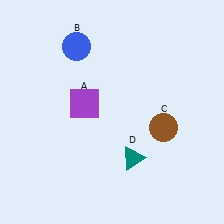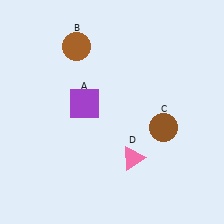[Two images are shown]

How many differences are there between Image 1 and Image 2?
There are 2 differences between the two images.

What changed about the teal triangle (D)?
In Image 1, D is teal. In Image 2, it changed to pink.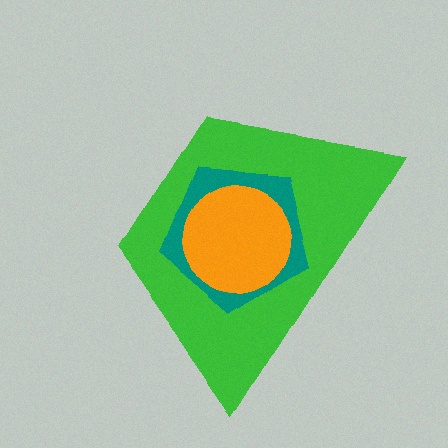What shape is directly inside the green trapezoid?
The teal pentagon.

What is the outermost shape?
The green trapezoid.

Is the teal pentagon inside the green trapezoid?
Yes.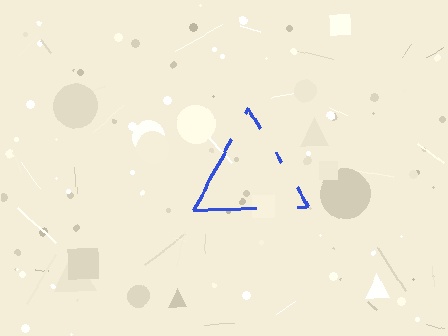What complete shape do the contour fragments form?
The contour fragments form a triangle.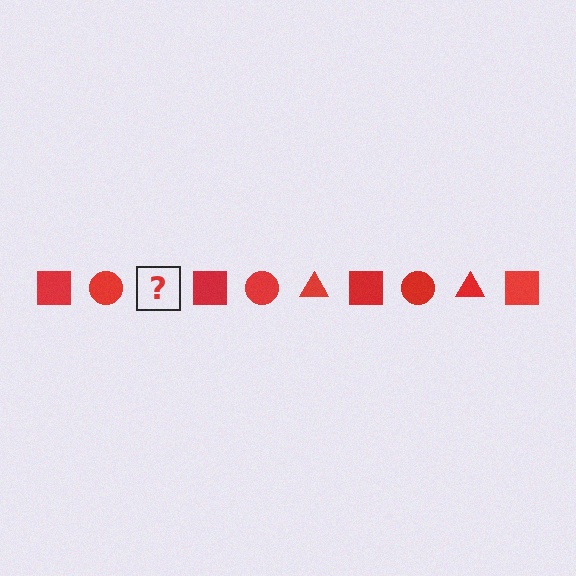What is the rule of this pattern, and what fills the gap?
The rule is that the pattern cycles through square, circle, triangle shapes in red. The gap should be filled with a red triangle.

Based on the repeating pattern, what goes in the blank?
The blank should be a red triangle.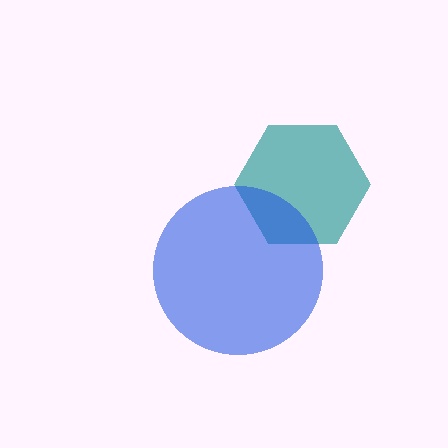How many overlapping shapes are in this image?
There are 2 overlapping shapes in the image.